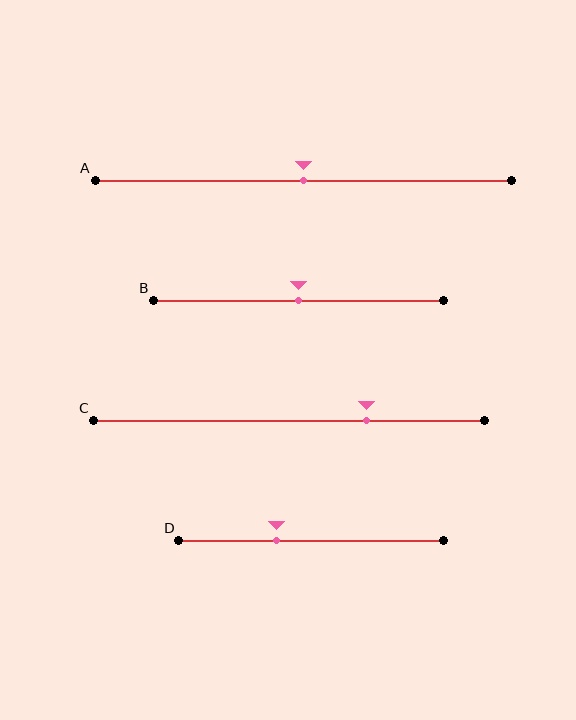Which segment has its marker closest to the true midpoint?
Segment A has its marker closest to the true midpoint.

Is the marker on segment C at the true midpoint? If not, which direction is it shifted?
No, the marker on segment C is shifted to the right by about 20% of the segment length.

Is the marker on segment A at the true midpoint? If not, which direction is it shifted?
Yes, the marker on segment A is at the true midpoint.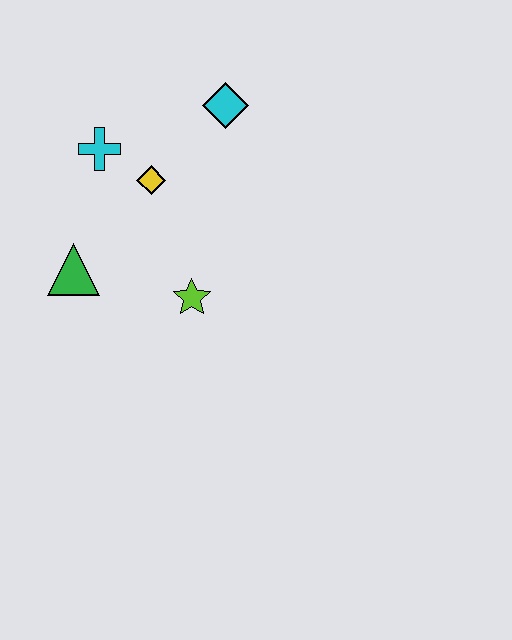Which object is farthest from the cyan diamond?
The green triangle is farthest from the cyan diamond.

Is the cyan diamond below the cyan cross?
No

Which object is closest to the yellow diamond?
The cyan cross is closest to the yellow diamond.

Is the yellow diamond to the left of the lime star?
Yes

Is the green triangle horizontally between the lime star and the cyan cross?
No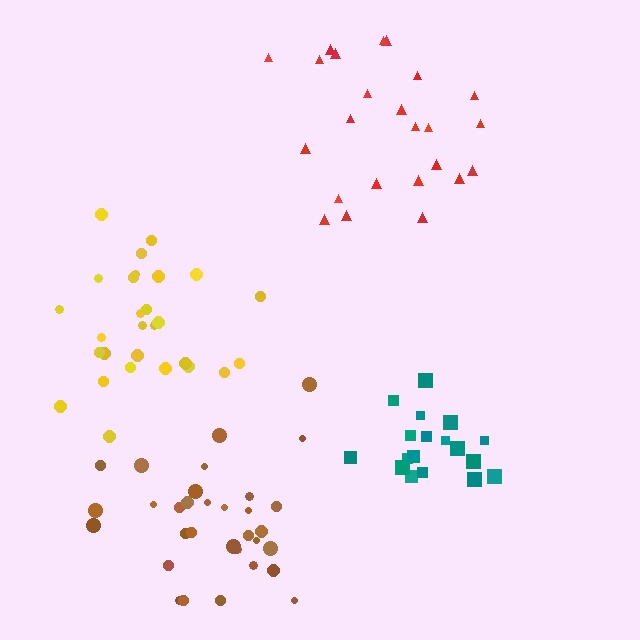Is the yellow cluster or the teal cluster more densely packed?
Teal.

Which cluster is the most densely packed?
Teal.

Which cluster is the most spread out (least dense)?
Red.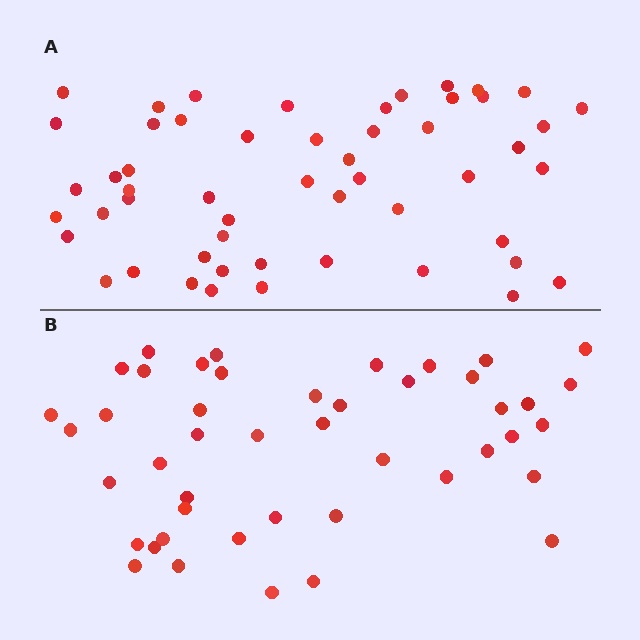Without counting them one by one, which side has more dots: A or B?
Region A (the top region) has more dots.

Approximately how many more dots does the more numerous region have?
Region A has roughly 8 or so more dots than region B.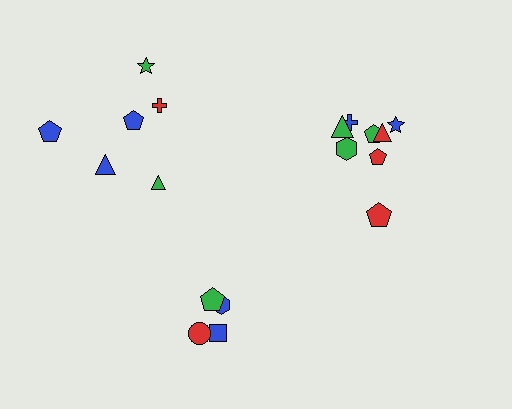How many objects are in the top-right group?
There are 8 objects.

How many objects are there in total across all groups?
There are 18 objects.